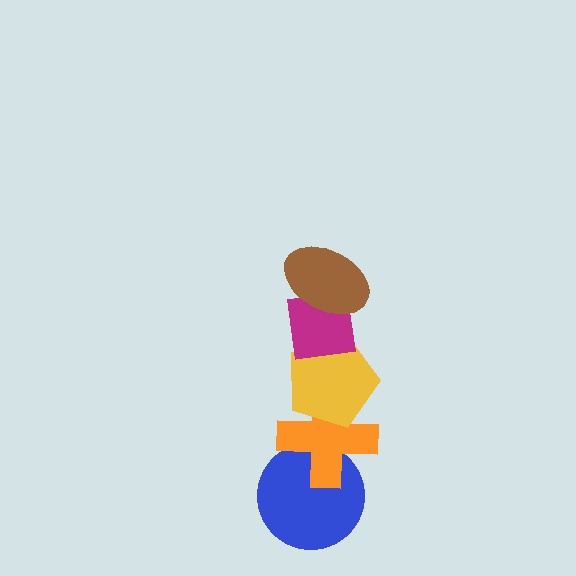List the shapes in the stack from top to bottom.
From top to bottom: the brown ellipse, the magenta square, the yellow pentagon, the orange cross, the blue circle.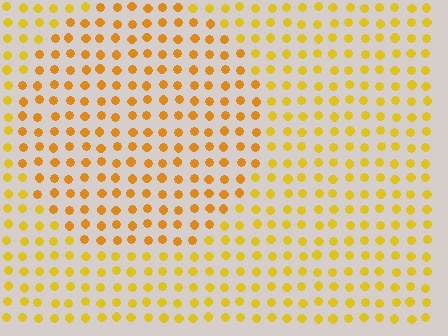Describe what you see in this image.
The image is filled with small yellow elements in a uniform arrangement. A circle-shaped region is visible where the elements are tinted to a slightly different hue, forming a subtle color boundary.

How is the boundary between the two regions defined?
The boundary is defined purely by a slight shift in hue (about 18 degrees). Spacing, size, and orientation are identical on both sides.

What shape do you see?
I see a circle.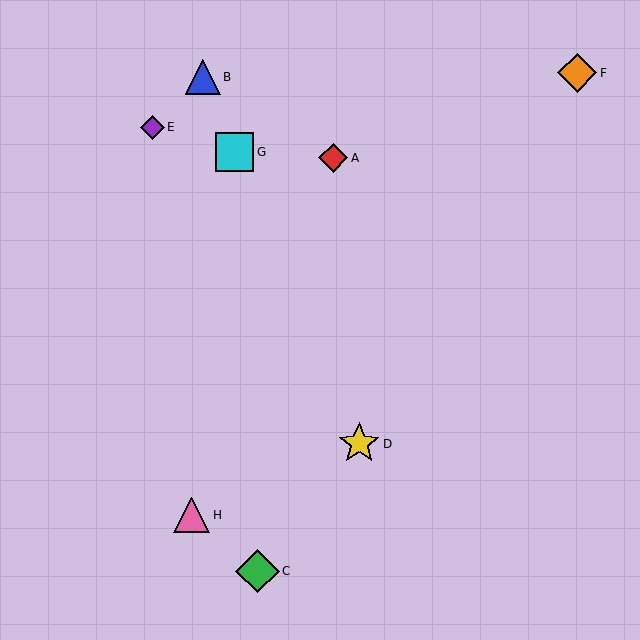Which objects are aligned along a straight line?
Objects B, D, G are aligned along a straight line.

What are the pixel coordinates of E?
Object E is at (152, 127).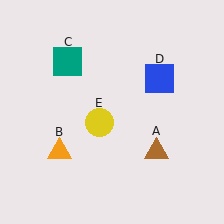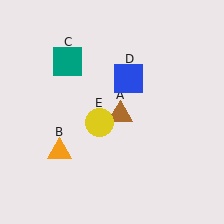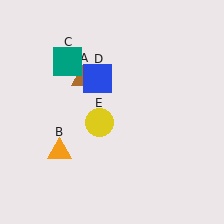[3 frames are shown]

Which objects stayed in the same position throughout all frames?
Orange triangle (object B) and teal square (object C) and yellow circle (object E) remained stationary.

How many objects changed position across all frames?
2 objects changed position: brown triangle (object A), blue square (object D).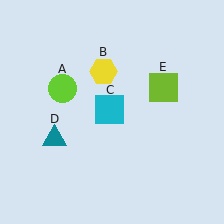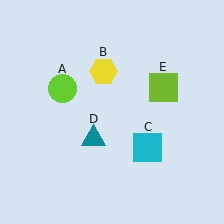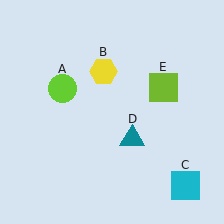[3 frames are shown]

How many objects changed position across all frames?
2 objects changed position: cyan square (object C), teal triangle (object D).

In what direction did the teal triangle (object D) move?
The teal triangle (object D) moved right.